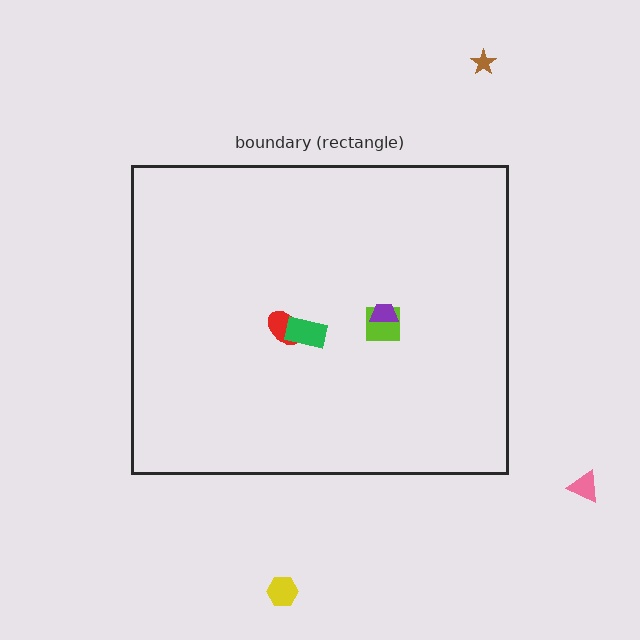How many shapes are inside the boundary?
4 inside, 3 outside.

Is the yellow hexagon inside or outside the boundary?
Outside.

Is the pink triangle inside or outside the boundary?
Outside.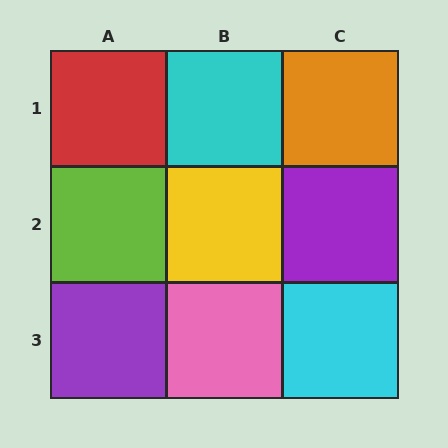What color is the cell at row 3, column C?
Cyan.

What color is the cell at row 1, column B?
Cyan.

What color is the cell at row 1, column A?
Red.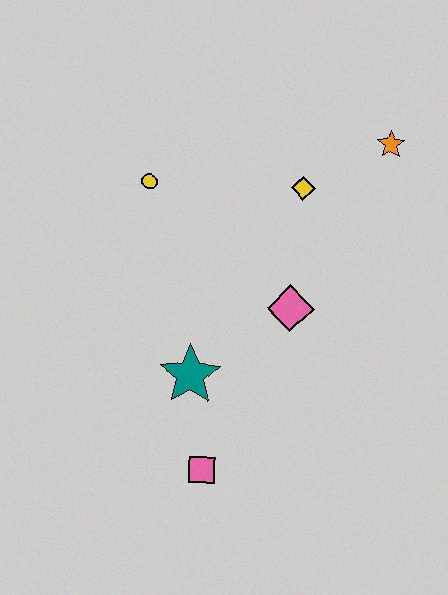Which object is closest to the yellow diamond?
The orange star is closest to the yellow diamond.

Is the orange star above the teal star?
Yes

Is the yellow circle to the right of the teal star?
No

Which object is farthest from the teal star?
The orange star is farthest from the teal star.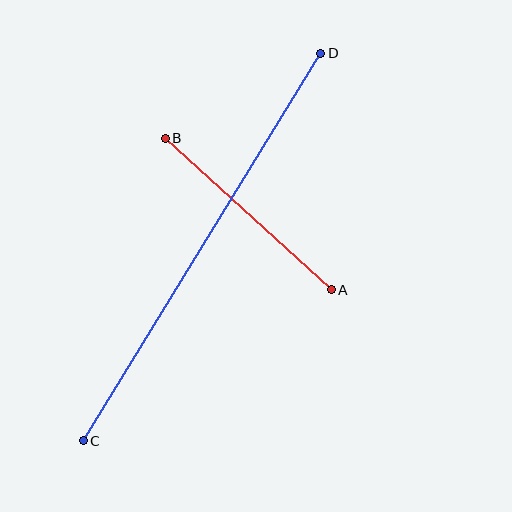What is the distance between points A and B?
The distance is approximately 224 pixels.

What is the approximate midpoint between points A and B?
The midpoint is at approximately (248, 214) pixels.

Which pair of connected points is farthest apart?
Points C and D are farthest apart.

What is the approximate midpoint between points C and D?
The midpoint is at approximately (202, 247) pixels.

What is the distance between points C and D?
The distance is approximately 455 pixels.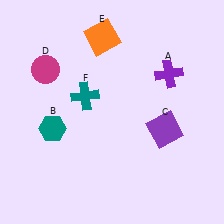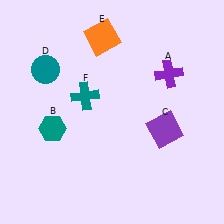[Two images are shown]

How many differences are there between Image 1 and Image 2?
There is 1 difference between the two images.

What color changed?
The circle (D) changed from magenta in Image 1 to teal in Image 2.